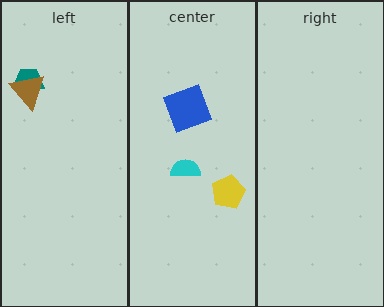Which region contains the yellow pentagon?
The center region.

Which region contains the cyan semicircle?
The center region.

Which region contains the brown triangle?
The left region.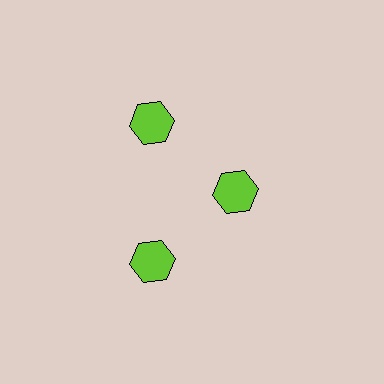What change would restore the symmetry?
The symmetry would be restored by moving it outward, back onto the ring so that all 3 hexagons sit at equal angles and equal distance from the center.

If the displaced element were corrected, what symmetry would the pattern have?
It would have 3-fold rotational symmetry — the pattern would map onto itself every 120 degrees.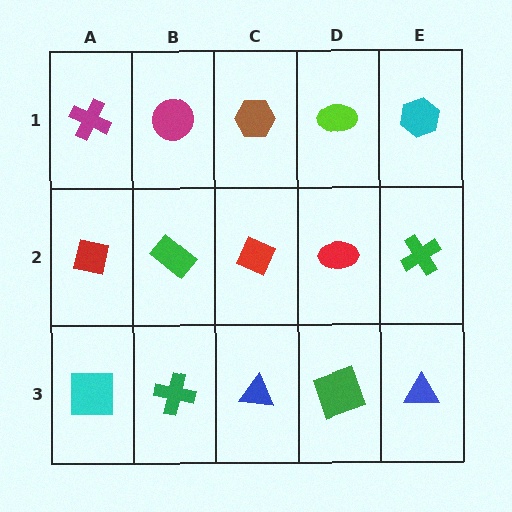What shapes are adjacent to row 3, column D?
A red ellipse (row 2, column D), a blue triangle (row 3, column C), a blue triangle (row 3, column E).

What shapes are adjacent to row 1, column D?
A red ellipse (row 2, column D), a brown hexagon (row 1, column C), a cyan hexagon (row 1, column E).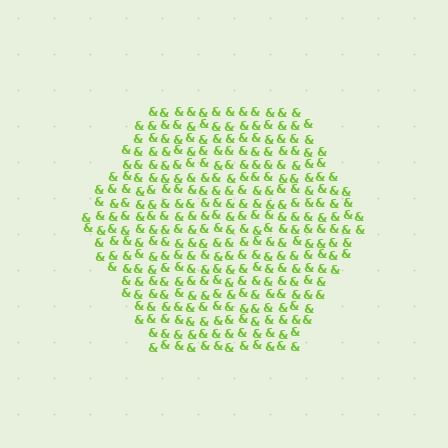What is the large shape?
The large shape is a hexagon.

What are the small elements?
The small elements are ampersands.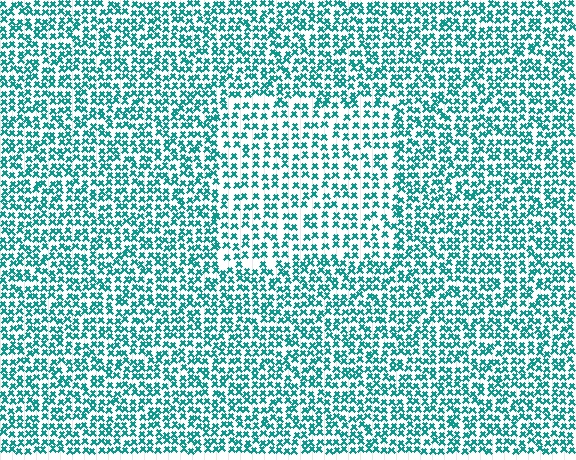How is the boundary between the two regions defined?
The boundary is defined by a change in element density (approximately 1.5x ratio). All elements are the same color, size, and shape.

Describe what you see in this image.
The image contains small teal elements arranged at two different densities. A rectangle-shaped region is visible where the elements are less densely packed than the surrounding area.